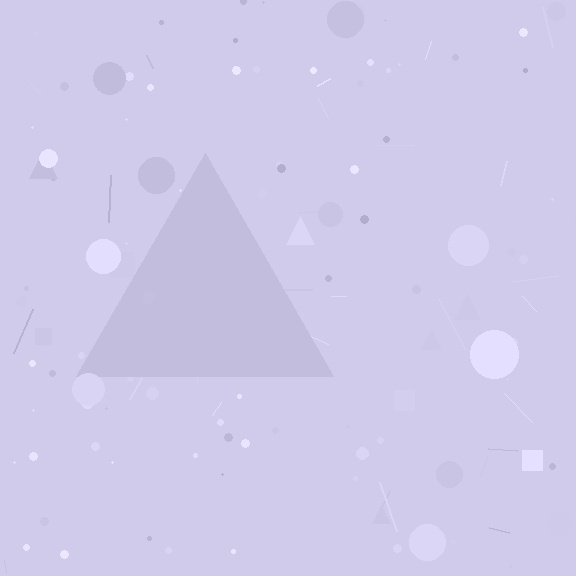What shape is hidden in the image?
A triangle is hidden in the image.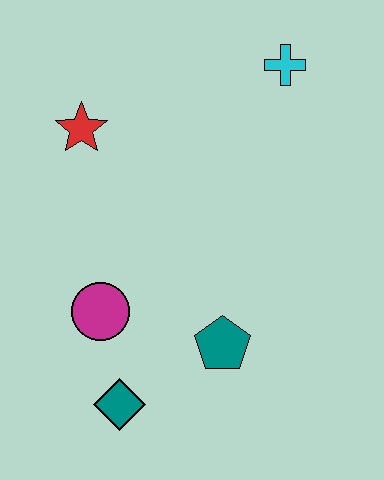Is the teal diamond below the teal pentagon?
Yes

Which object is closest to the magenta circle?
The teal diamond is closest to the magenta circle.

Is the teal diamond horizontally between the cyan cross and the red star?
Yes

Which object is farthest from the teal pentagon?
The cyan cross is farthest from the teal pentagon.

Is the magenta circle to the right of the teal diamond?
No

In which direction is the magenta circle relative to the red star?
The magenta circle is below the red star.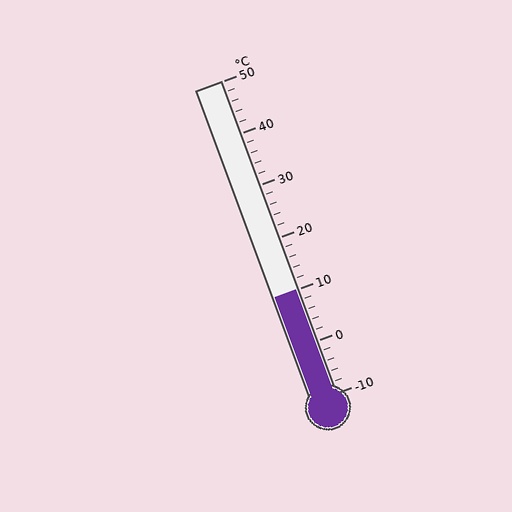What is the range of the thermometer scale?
The thermometer scale ranges from -10°C to 50°C.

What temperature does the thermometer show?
The thermometer shows approximately 10°C.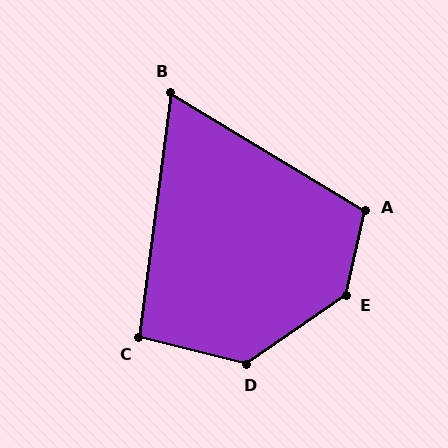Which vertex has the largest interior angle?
E, at approximately 137 degrees.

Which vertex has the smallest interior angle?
B, at approximately 66 degrees.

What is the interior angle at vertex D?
Approximately 132 degrees (obtuse).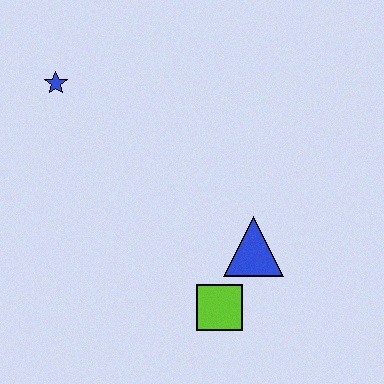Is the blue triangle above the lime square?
Yes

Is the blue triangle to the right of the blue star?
Yes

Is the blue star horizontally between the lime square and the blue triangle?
No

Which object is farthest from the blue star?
The lime square is farthest from the blue star.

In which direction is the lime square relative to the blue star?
The lime square is below the blue star.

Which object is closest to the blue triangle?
The lime square is closest to the blue triangle.